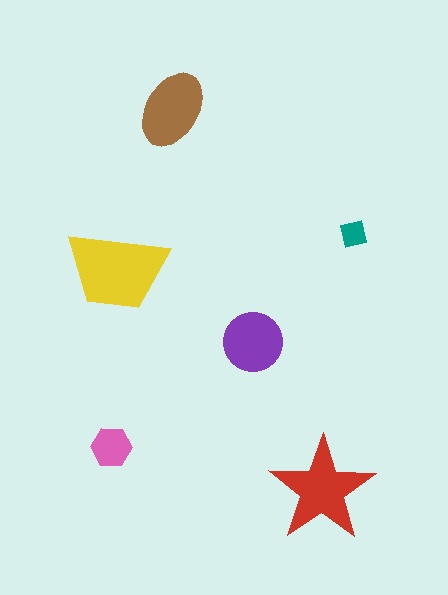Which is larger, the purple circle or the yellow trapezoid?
The yellow trapezoid.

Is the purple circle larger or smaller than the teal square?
Larger.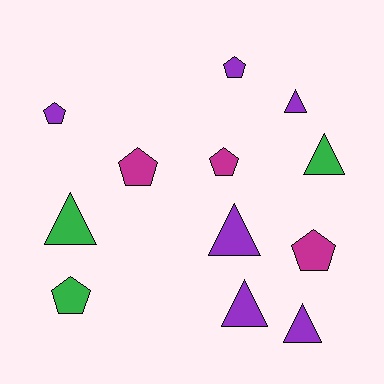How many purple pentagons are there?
There are 2 purple pentagons.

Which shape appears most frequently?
Pentagon, with 6 objects.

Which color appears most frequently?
Purple, with 6 objects.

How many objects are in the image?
There are 12 objects.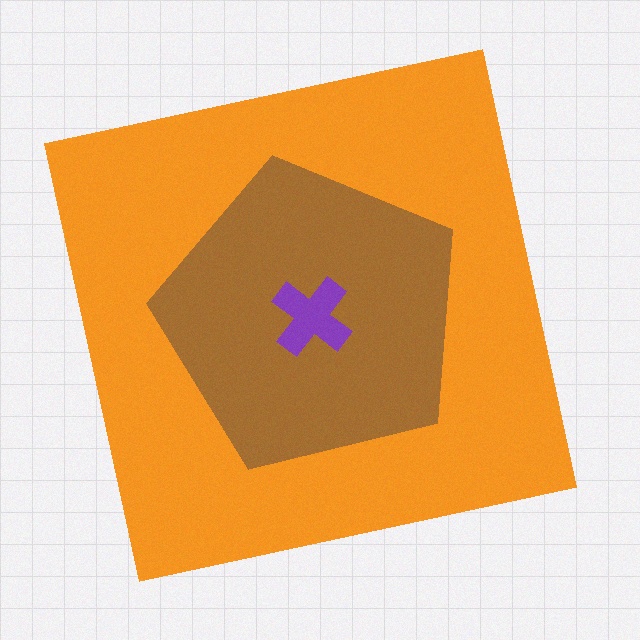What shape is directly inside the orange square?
The brown pentagon.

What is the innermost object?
The purple cross.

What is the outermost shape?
The orange square.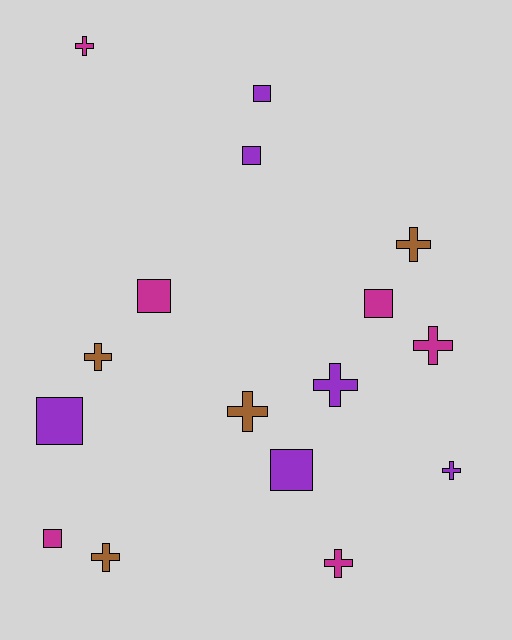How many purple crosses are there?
There are 2 purple crosses.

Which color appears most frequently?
Magenta, with 6 objects.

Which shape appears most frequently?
Cross, with 9 objects.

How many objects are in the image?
There are 16 objects.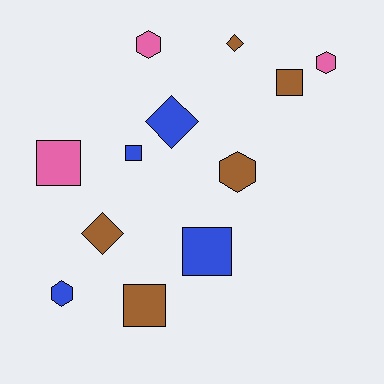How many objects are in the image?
There are 12 objects.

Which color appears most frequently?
Brown, with 5 objects.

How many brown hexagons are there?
There is 1 brown hexagon.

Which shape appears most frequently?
Square, with 5 objects.